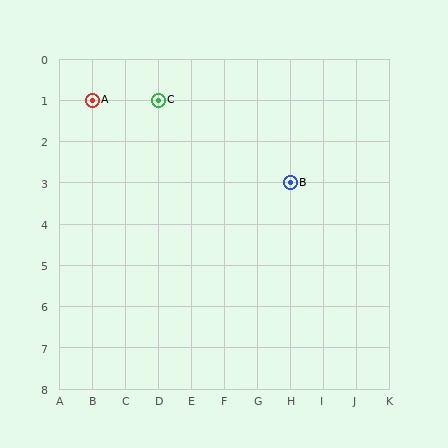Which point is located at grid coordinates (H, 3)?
Point B is at (H, 3).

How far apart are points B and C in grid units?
Points B and C are 4 columns and 2 rows apart (about 4.5 grid units diagonally).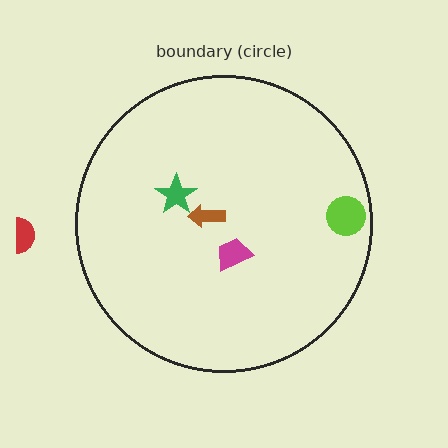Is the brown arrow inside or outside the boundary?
Inside.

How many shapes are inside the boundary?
4 inside, 1 outside.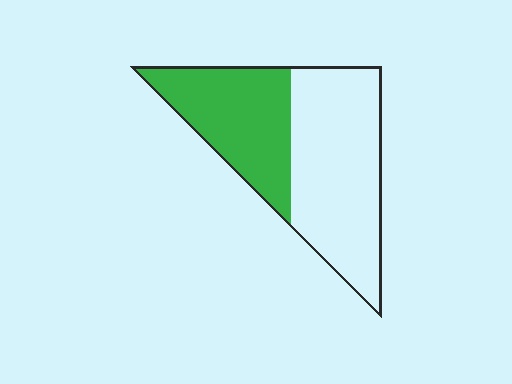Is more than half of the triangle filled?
No.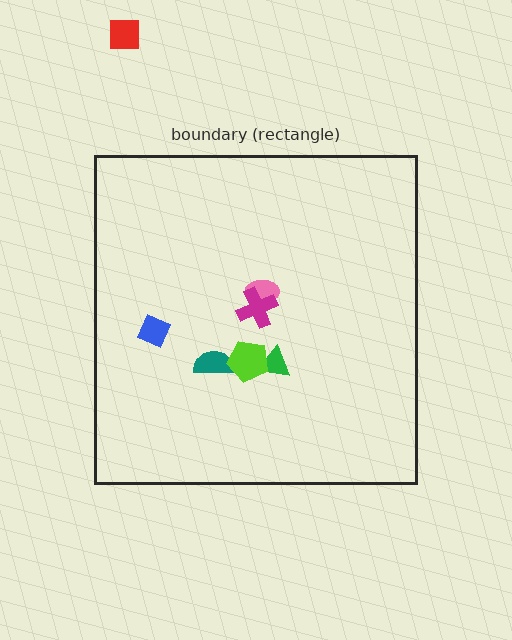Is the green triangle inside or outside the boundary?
Inside.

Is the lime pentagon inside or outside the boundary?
Inside.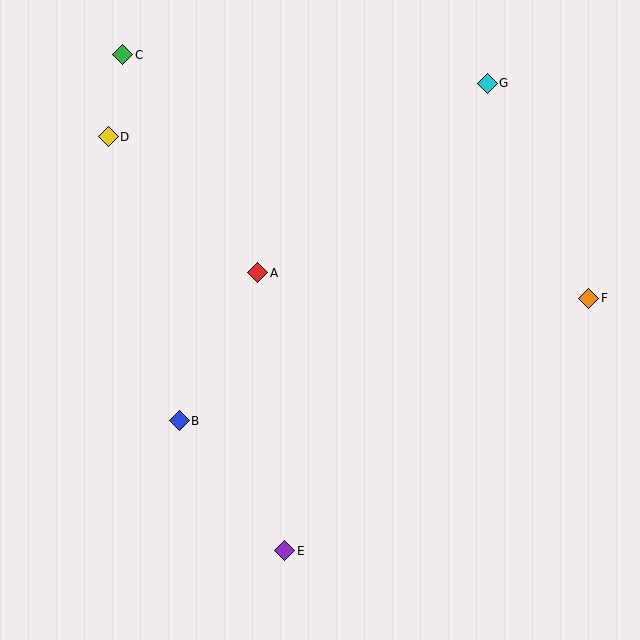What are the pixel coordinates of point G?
Point G is at (487, 83).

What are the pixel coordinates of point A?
Point A is at (258, 273).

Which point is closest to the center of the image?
Point A at (258, 273) is closest to the center.